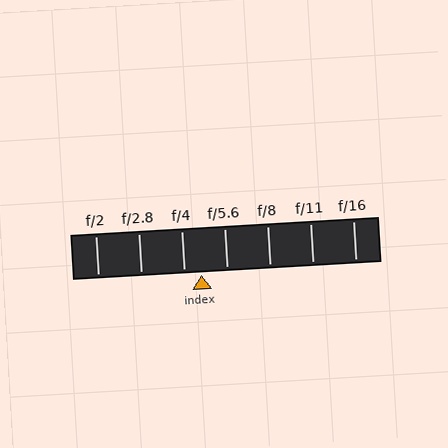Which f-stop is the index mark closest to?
The index mark is closest to f/4.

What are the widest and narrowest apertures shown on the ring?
The widest aperture shown is f/2 and the narrowest is f/16.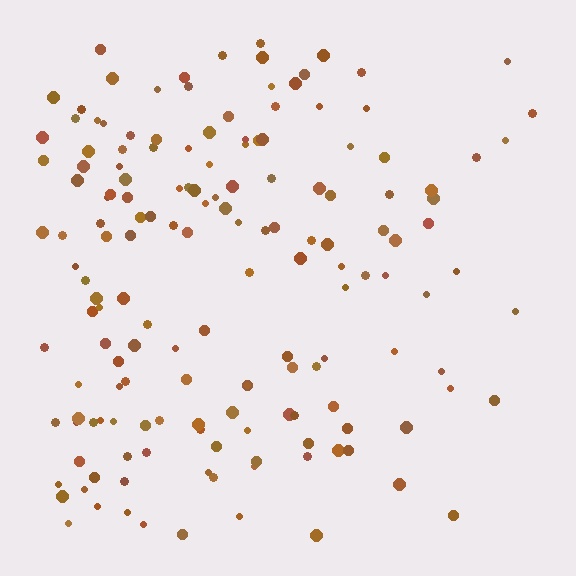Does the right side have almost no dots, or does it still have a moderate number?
Still a moderate number, just noticeably fewer than the left.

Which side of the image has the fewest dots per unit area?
The right.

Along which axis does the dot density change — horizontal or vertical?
Horizontal.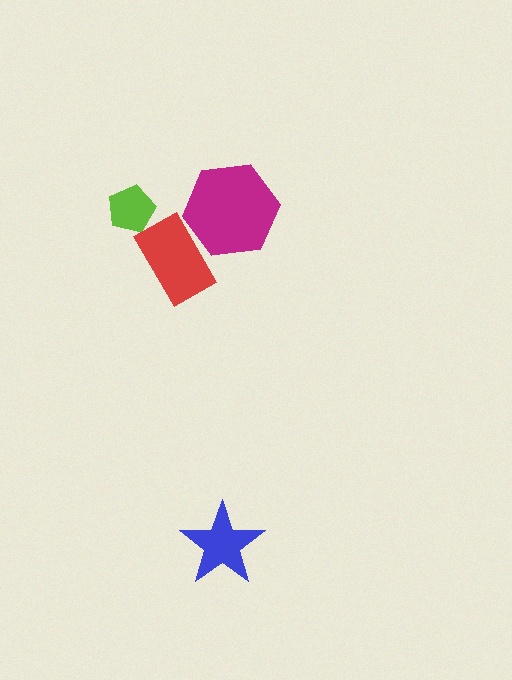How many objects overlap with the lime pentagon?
0 objects overlap with the lime pentagon.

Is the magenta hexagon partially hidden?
Yes, it is partially covered by another shape.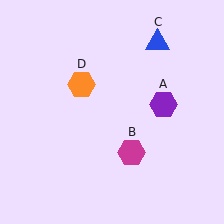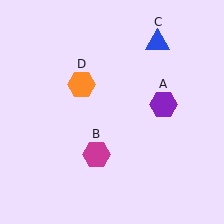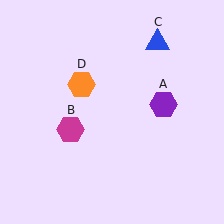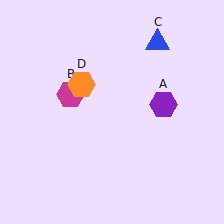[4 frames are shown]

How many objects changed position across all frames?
1 object changed position: magenta hexagon (object B).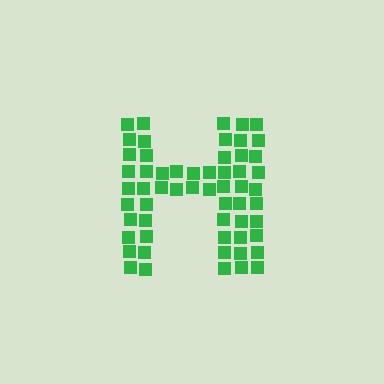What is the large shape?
The large shape is the letter H.